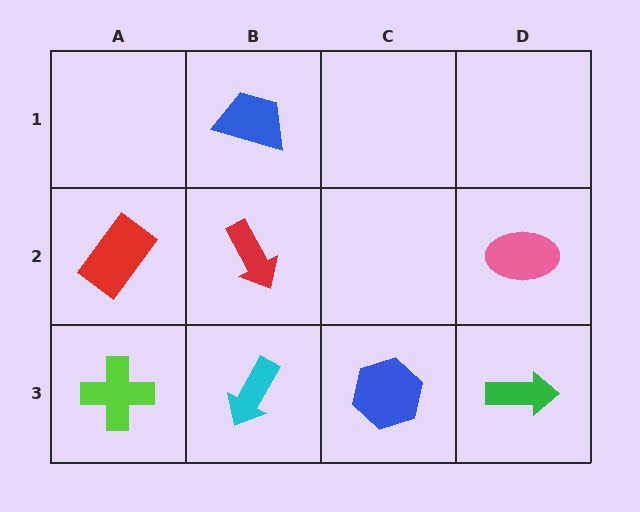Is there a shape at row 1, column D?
No, that cell is empty.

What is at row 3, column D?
A green arrow.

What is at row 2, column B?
A red arrow.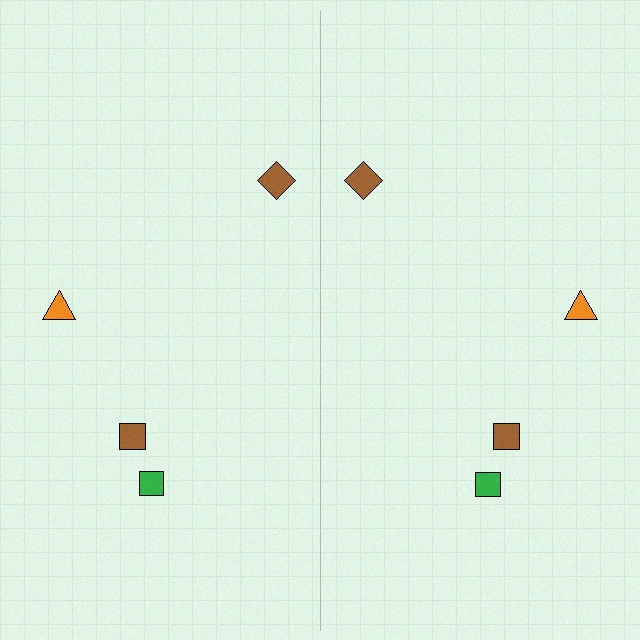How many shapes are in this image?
There are 8 shapes in this image.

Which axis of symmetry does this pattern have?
The pattern has a vertical axis of symmetry running through the center of the image.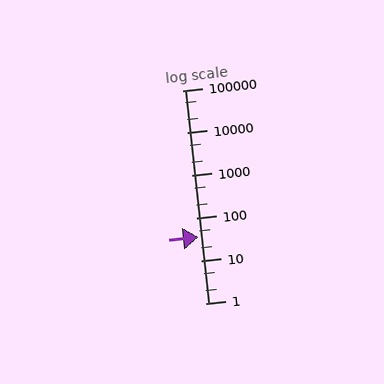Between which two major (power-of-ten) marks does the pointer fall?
The pointer is between 10 and 100.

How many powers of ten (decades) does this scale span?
The scale spans 5 decades, from 1 to 100000.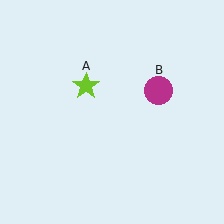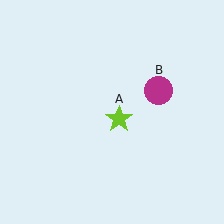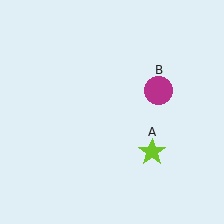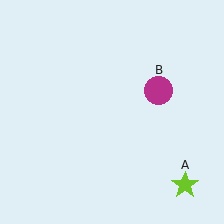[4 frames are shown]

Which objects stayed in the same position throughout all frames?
Magenta circle (object B) remained stationary.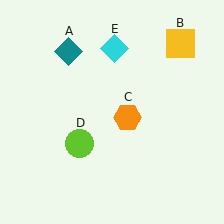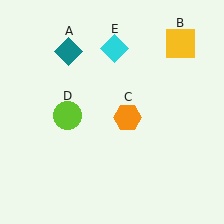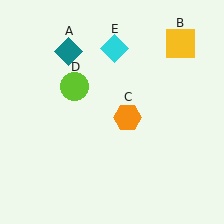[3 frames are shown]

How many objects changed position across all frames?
1 object changed position: lime circle (object D).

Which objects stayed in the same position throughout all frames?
Teal diamond (object A) and yellow square (object B) and orange hexagon (object C) and cyan diamond (object E) remained stationary.